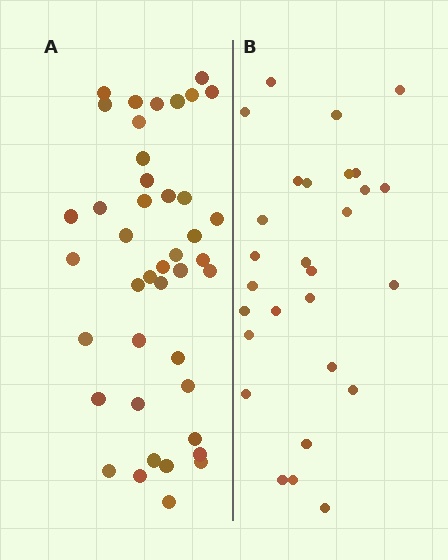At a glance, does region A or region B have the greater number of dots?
Region A (the left region) has more dots.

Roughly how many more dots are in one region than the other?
Region A has approximately 15 more dots than region B.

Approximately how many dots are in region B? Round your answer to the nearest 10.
About 30 dots. (The exact count is 28, which rounds to 30.)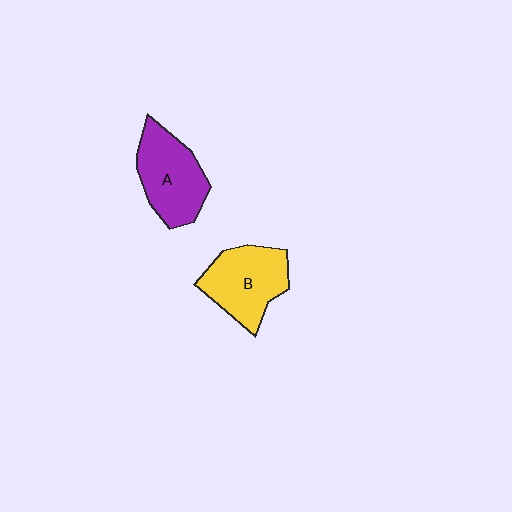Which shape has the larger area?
Shape B (yellow).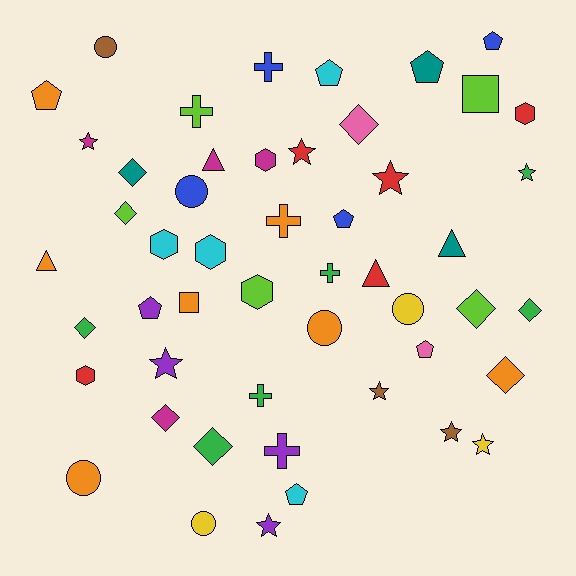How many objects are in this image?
There are 50 objects.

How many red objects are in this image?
There are 5 red objects.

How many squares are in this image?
There are 2 squares.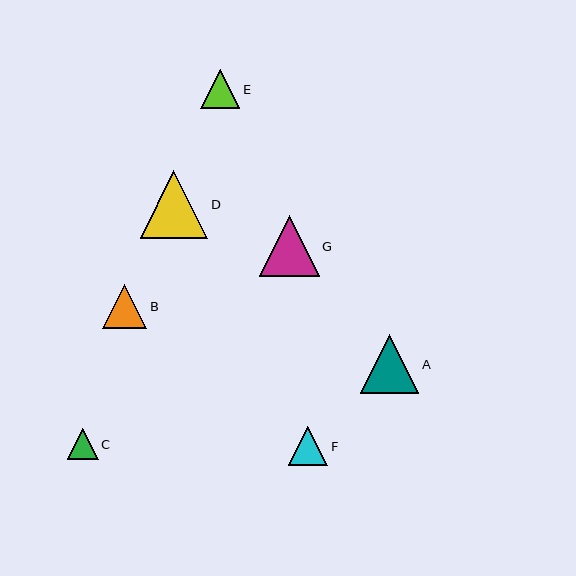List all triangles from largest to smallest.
From largest to smallest: D, G, A, B, F, E, C.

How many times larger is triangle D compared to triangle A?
Triangle D is approximately 1.2 times the size of triangle A.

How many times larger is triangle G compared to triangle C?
Triangle G is approximately 2.0 times the size of triangle C.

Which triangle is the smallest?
Triangle C is the smallest with a size of approximately 31 pixels.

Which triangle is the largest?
Triangle D is the largest with a size of approximately 67 pixels.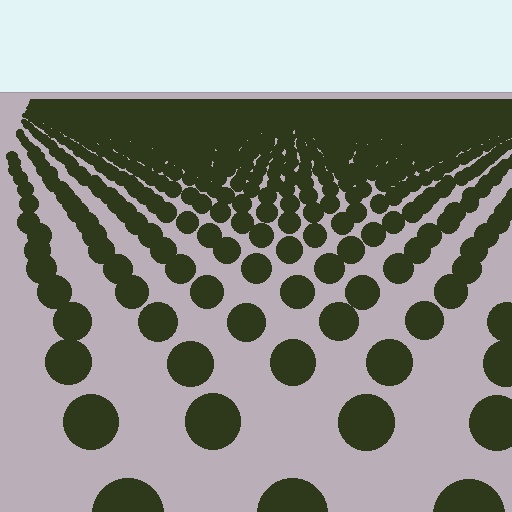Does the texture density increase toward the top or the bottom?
Density increases toward the top.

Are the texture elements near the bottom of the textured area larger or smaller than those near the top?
Larger. Near the bottom, elements are closer to the viewer and appear at a bigger on-screen size.